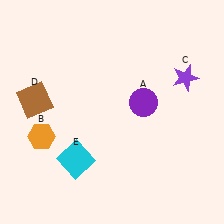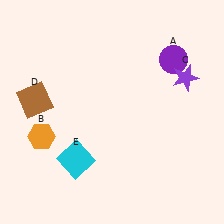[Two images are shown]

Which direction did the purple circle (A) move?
The purple circle (A) moved up.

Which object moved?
The purple circle (A) moved up.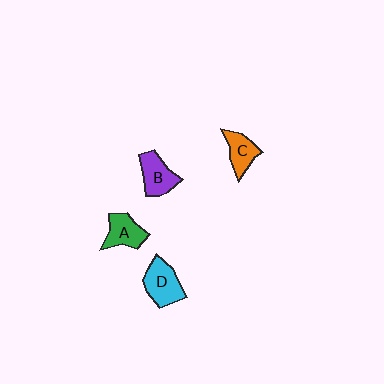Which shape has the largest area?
Shape D (cyan).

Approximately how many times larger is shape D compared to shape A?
Approximately 1.2 times.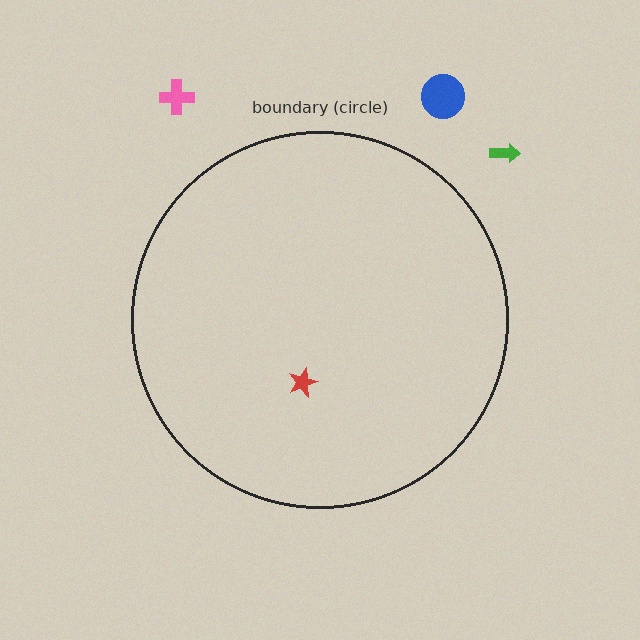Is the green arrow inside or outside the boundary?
Outside.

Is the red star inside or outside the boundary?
Inside.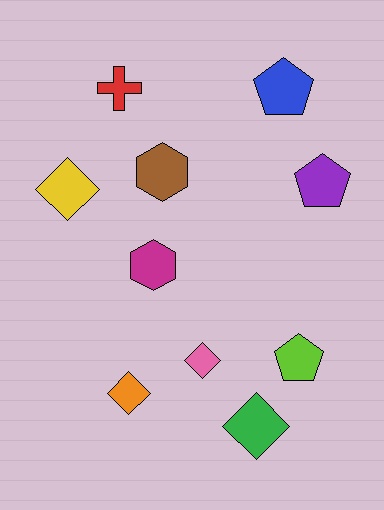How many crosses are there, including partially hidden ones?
There is 1 cross.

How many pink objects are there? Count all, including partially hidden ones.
There is 1 pink object.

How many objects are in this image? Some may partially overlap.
There are 10 objects.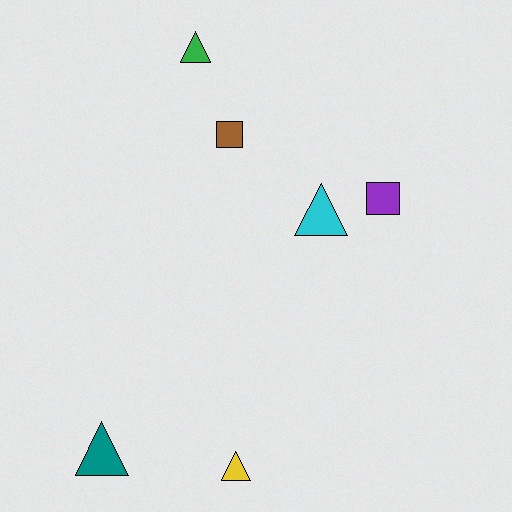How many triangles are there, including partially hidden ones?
There are 4 triangles.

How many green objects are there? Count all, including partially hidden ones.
There is 1 green object.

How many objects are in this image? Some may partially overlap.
There are 6 objects.